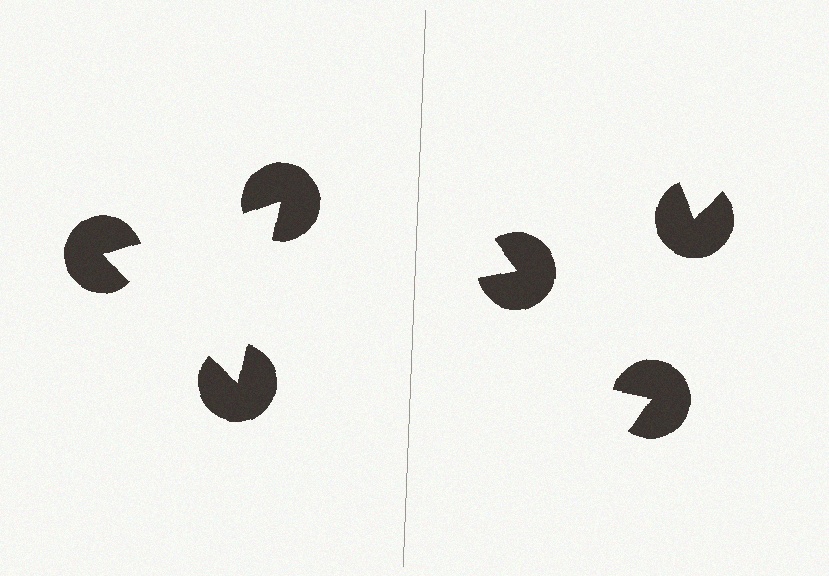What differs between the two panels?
The pac-man discs are positioned identically on both sides; only the wedge orientations differ. On the left they align to a triangle; on the right they are misaligned.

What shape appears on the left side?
An illusory triangle.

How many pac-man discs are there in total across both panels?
6 — 3 on each side.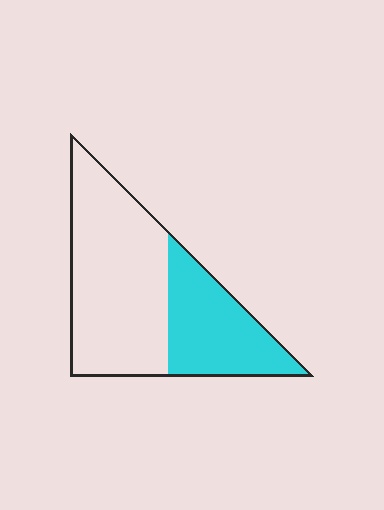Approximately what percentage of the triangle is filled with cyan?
Approximately 35%.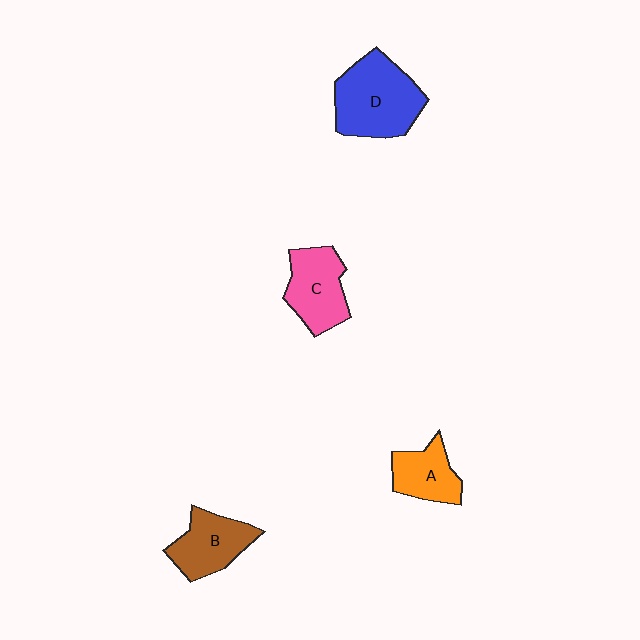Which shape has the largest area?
Shape D (blue).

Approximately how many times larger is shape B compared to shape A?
Approximately 1.2 times.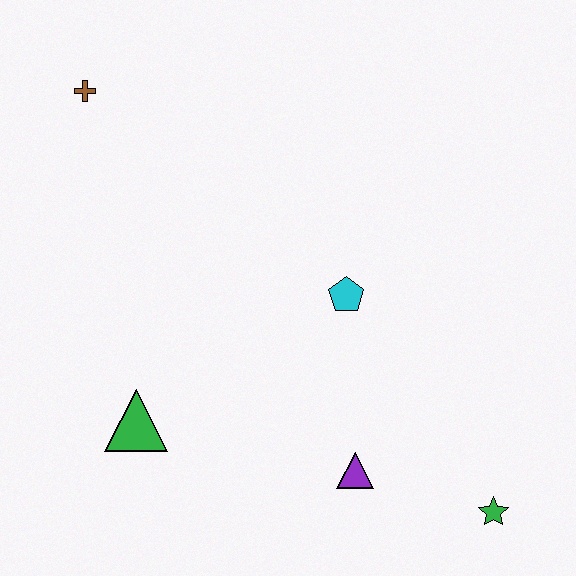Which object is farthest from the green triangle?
The green star is farthest from the green triangle.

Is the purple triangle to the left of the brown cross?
No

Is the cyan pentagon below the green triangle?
No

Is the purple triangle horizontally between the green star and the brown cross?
Yes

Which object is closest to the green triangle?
The purple triangle is closest to the green triangle.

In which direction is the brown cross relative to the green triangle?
The brown cross is above the green triangle.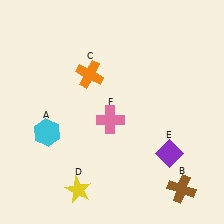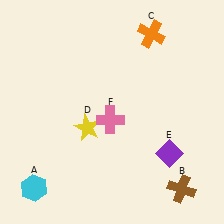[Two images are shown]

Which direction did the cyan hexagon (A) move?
The cyan hexagon (A) moved down.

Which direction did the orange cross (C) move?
The orange cross (C) moved right.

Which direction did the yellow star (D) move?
The yellow star (D) moved up.